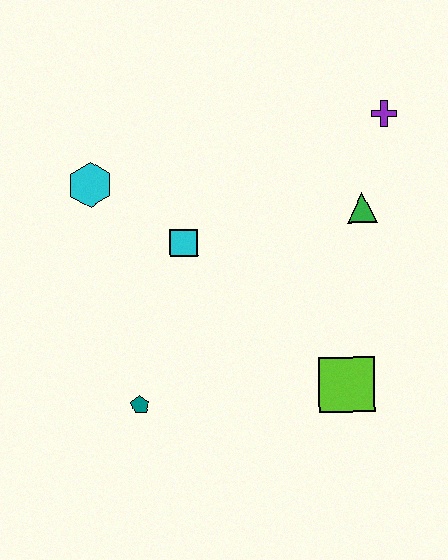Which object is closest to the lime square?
The green triangle is closest to the lime square.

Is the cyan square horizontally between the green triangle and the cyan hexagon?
Yes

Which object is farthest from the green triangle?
The teal pentagon is farthest from the green triangle.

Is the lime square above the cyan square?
No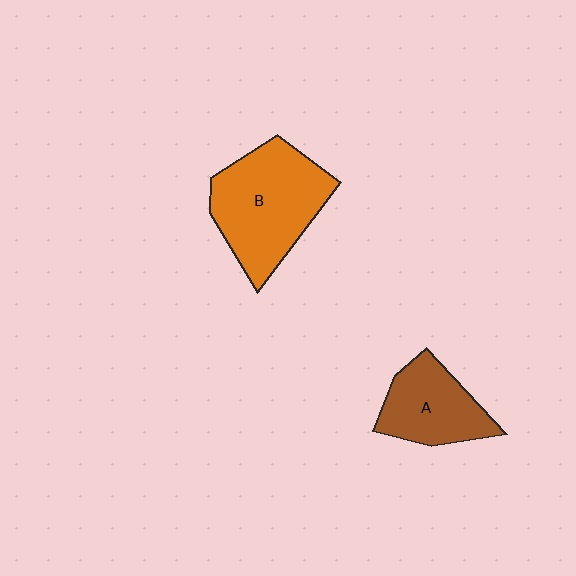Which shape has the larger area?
Shape B (orange).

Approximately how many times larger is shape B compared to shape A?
Approximately 1.6 times.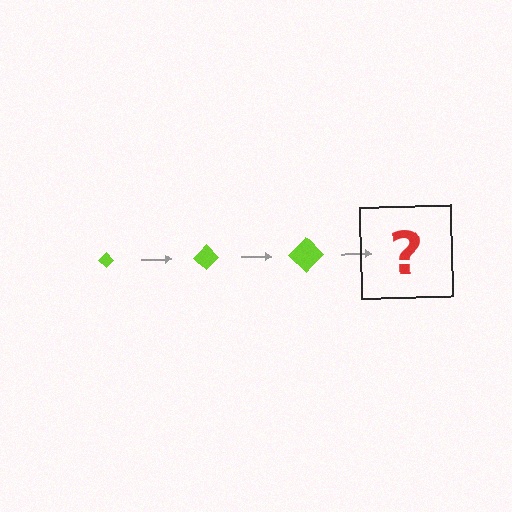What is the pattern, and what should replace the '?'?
The pattern is that the diamond gets progressively larger each step. The '?' should be a lime diamond, larger than the previous one.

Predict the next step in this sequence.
The next step is a lime diamond, larger than the previous one.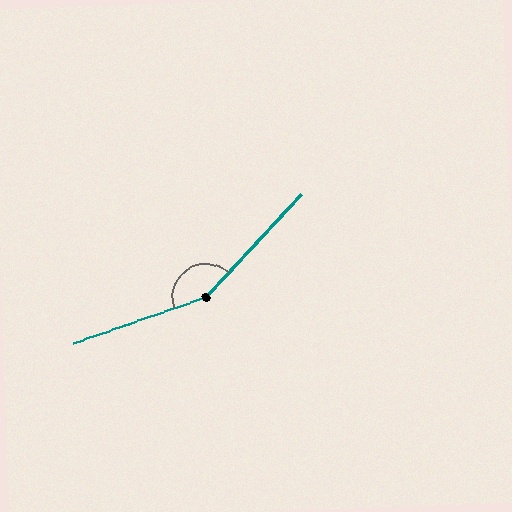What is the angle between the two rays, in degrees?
Approximately 152 degrees.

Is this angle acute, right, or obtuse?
It is obtuse.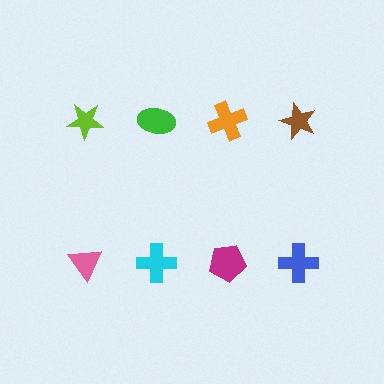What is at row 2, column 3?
A magenta pentagon.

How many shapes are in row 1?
4 shapes.